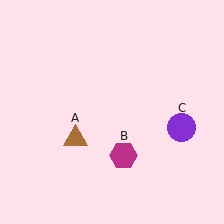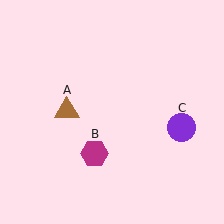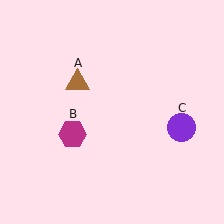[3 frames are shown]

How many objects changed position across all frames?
2 objects changed position: brown triangle (object A), magenta hexagon (object B).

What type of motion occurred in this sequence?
The brown triangle (object A), magenta hexagon (object B) rotated clockwise around the center of the scene.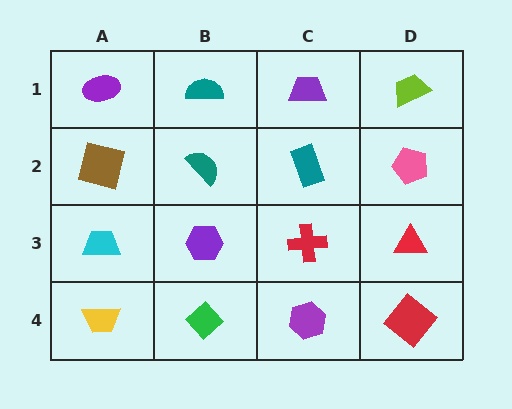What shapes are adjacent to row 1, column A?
A brown square (row 2, column A), a teal semicircle (row 1, column B).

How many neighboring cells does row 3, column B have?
4.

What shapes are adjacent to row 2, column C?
A purple trapezoid (row 1, column C), a red cross (row 3, column C), a teal semicircle (row 2, column B), a pink pentagon (row 2, column D).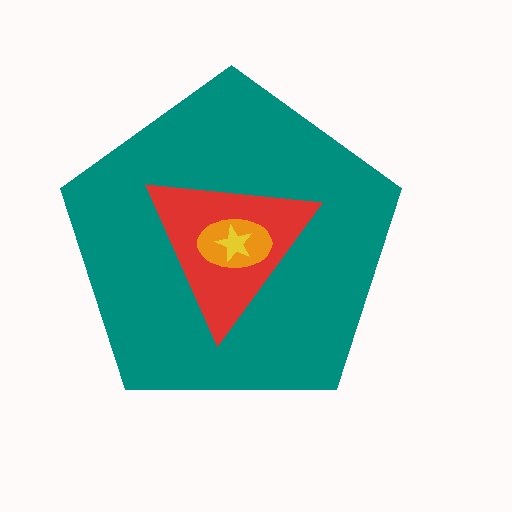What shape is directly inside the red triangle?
The orange ellipse.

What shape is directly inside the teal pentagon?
The red triangle.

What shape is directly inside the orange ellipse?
The yellow star.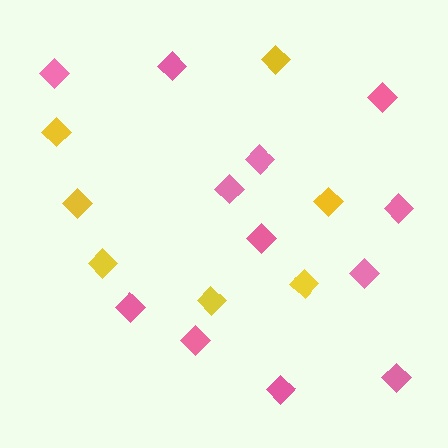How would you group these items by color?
There are 2 groups: one group of pink diamonds (12) and one group of yellow diamonds (7).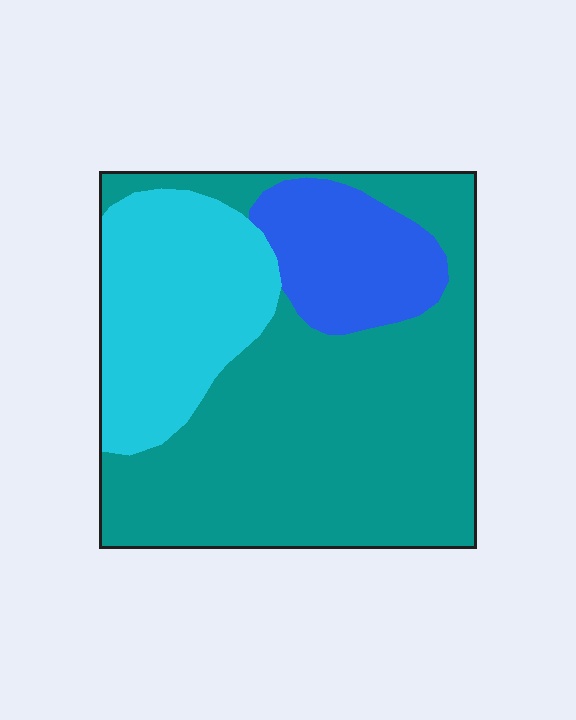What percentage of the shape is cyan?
Cyan covers about 25% of the shape.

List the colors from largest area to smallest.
From largest to smallest: teal, cyan, blue.